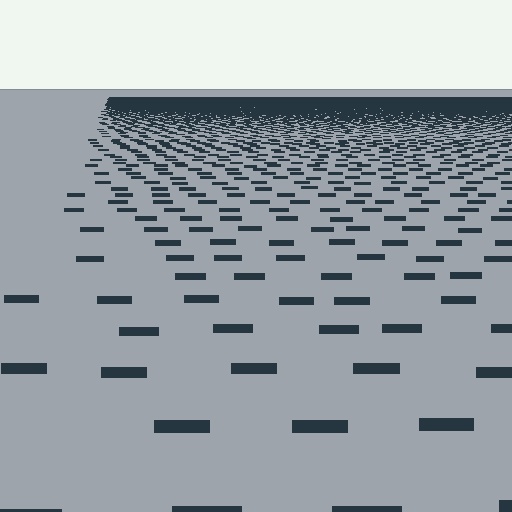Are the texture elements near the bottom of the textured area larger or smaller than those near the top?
Larger. Near the bottom, elements are closer to the viewer and appear at a bigger on-screen size.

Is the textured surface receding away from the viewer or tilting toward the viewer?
The surface is receding away from the viewer. Texture elements get smaller and denser toward the top.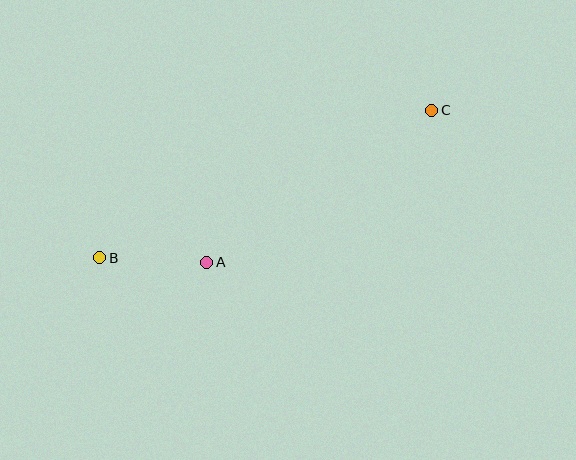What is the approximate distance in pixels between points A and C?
The distance between A and C is approximately 272 pixels.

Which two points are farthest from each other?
Points B and C are farthest from each other.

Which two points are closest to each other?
Points A and B are closest to each other.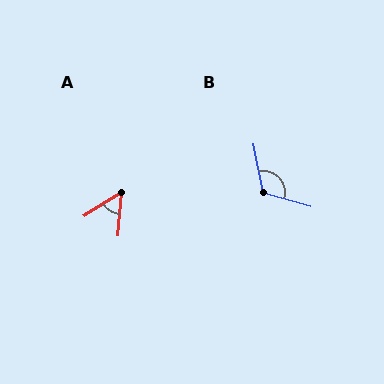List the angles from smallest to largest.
A (53°), B (116°).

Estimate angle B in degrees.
Approximately 116 degrees.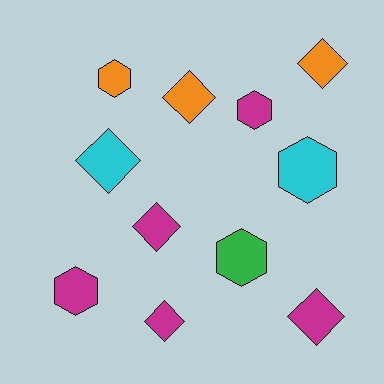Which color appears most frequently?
Magenta, with 5 objects.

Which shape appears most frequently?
Diamond, with 6 objects.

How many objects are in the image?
There are 11 objects.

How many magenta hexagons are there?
There are 2 magenta hexagons.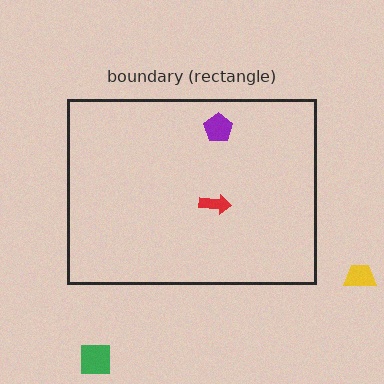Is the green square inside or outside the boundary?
Outside.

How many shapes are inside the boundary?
2 inside, 2 outside.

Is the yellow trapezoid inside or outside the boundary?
Outside.